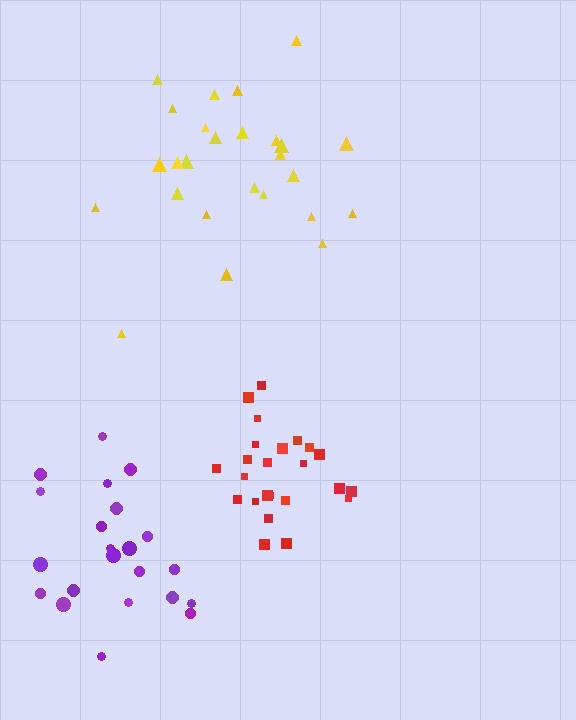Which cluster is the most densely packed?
Red.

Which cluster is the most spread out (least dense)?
Yellow.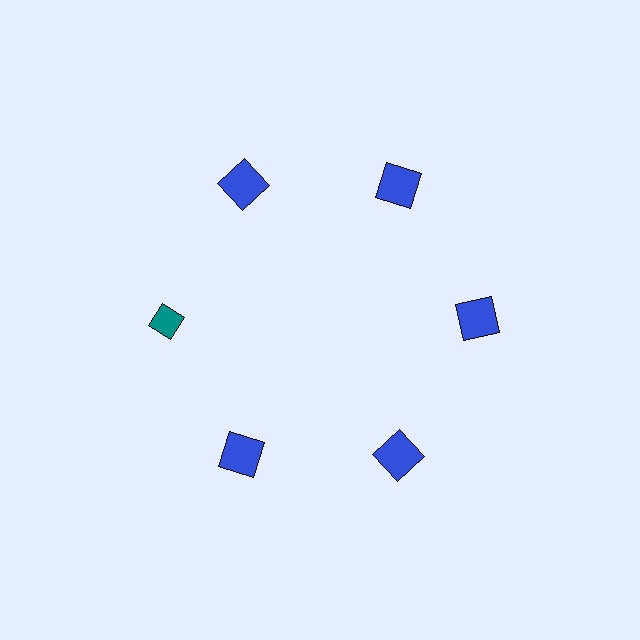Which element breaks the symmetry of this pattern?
The teal diamond at roughly the 9 o'clock position breaks the symmetry. All other shapes are blue squares.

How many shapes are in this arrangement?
There are 6 shapes arranged in a ring pattern.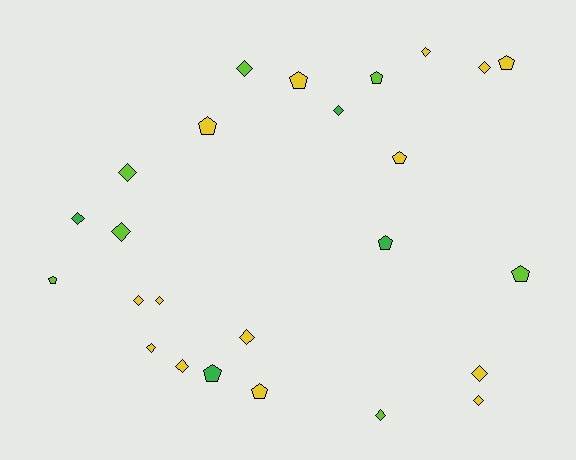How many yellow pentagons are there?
There are 5 yellow pentagons.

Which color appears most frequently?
Yellow, with 14 objects.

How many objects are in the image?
There are 25 objects.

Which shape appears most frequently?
Diamond, with 15 objects.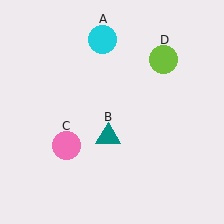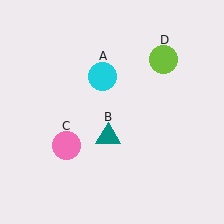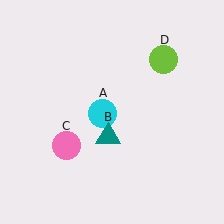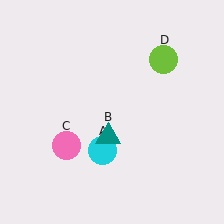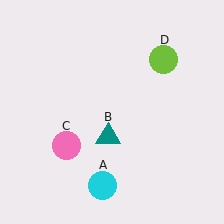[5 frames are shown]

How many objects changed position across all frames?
1 object changed position: cyan circle (object A).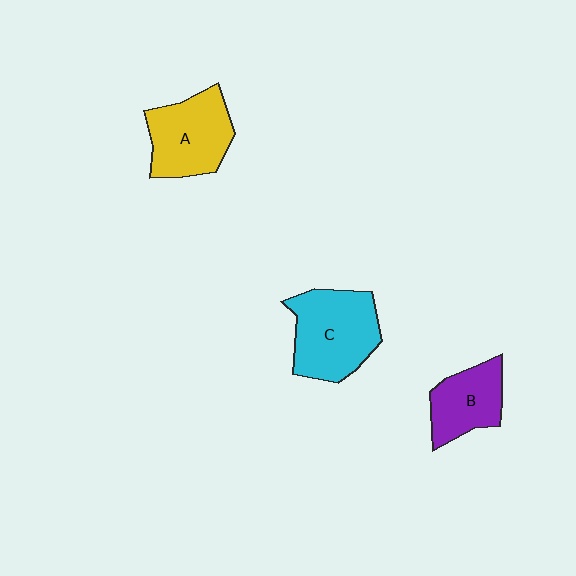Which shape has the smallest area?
Shape B (purple).